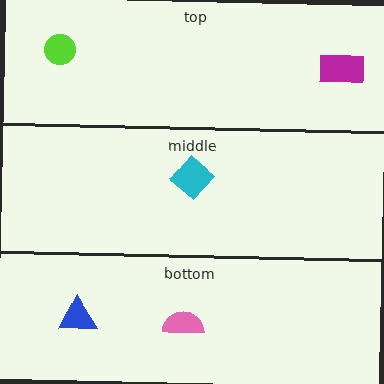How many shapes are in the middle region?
1.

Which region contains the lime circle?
The top region.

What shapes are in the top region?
The magenta rectangle, the lime circle.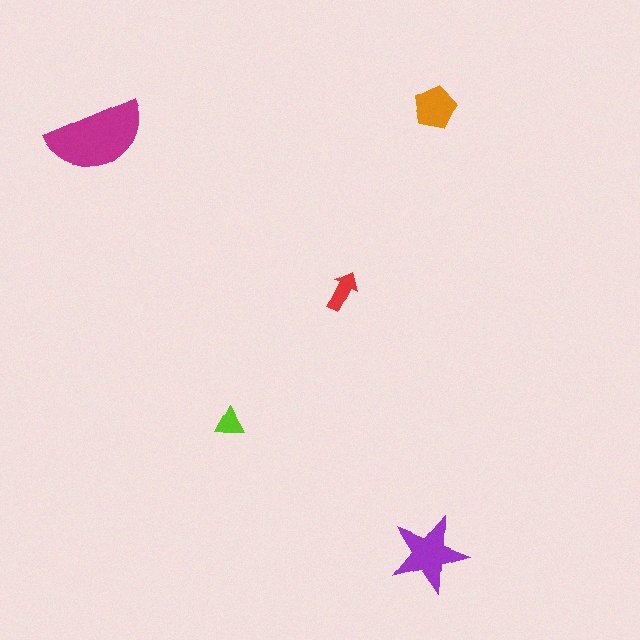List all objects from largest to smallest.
The magenta semicircle, the purple star, the orange pentagon, the red arrow, the lime triangle.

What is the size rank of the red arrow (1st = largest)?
4th.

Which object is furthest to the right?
The purple star is rightmost.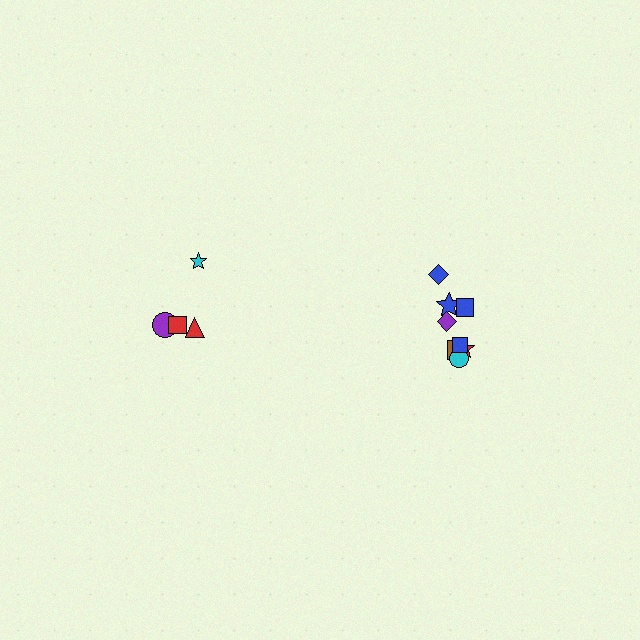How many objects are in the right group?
There are 8 objects.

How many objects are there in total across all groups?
There are 12 objects.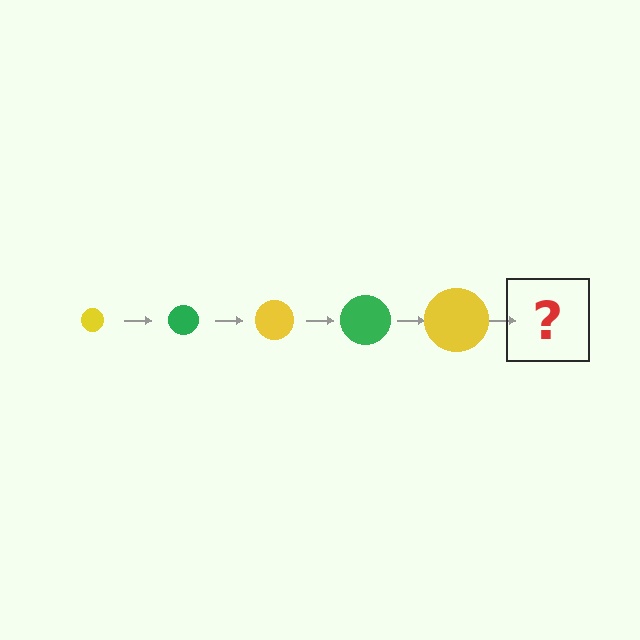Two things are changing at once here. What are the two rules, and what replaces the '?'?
The two rules are that the circle grows larger each step and the color cycles through yellow and green. The '?' should be a green circle, larger than the previous one.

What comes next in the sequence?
The next element should be a green circle, larger than the previous one.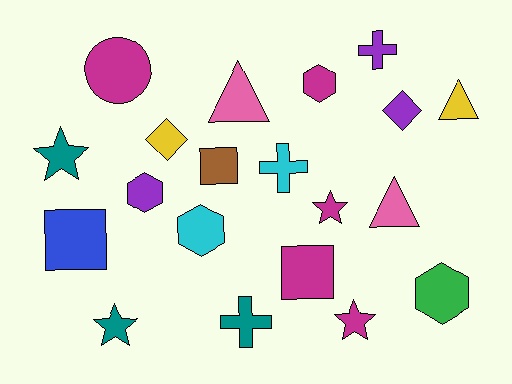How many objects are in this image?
There are 20 objects.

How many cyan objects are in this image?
There are 2 cyan objects.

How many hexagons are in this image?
There are 4 hexagons.